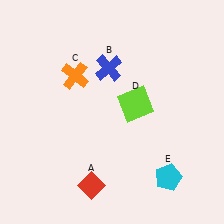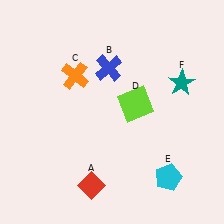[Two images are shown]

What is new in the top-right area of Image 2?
A teal star (F) was added in the top-right area of Image 2.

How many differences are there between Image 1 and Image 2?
There is 1 difference between the two images.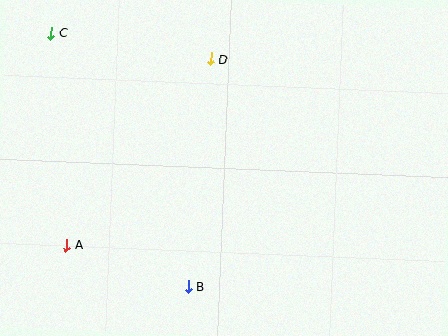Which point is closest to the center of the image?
Point D at (211, 59) is closest to the center.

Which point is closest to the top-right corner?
Point D is closest to the top-right corner.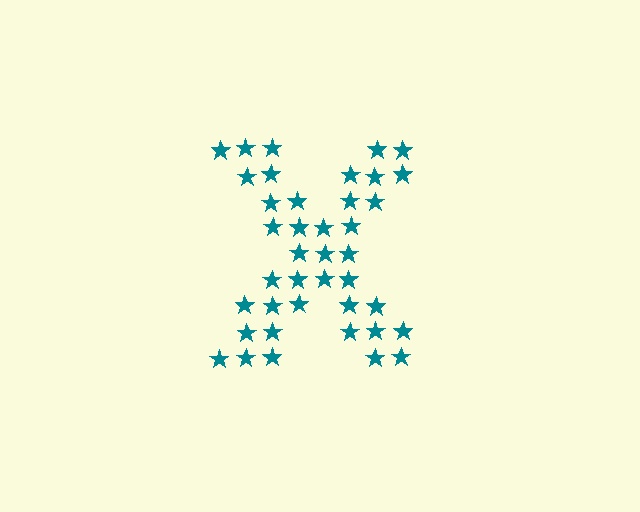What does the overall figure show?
The overall figure shows the letter X.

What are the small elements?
The small elements are stars.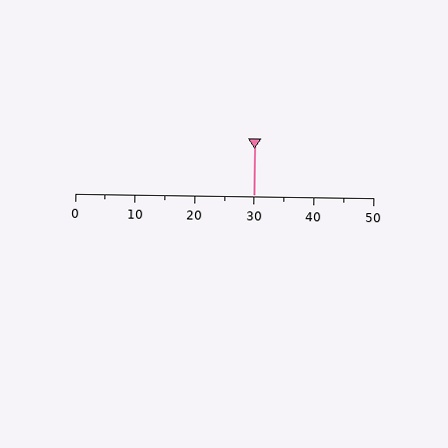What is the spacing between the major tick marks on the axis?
The major ticks are spaced 10 apart.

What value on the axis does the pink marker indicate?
The marker indicates approximately 30.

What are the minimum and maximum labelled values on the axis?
The axis runs from 0 to 50.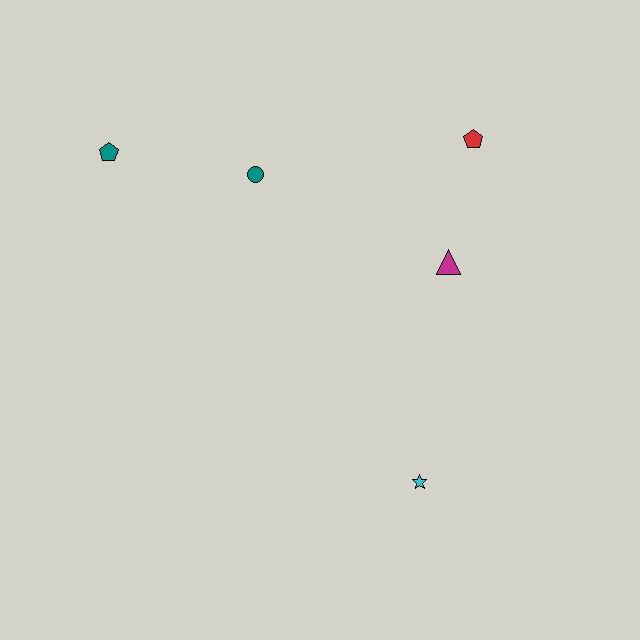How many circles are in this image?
There is 1 circle.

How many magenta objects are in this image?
There is 1 magenta object.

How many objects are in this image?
There are 5 objects.